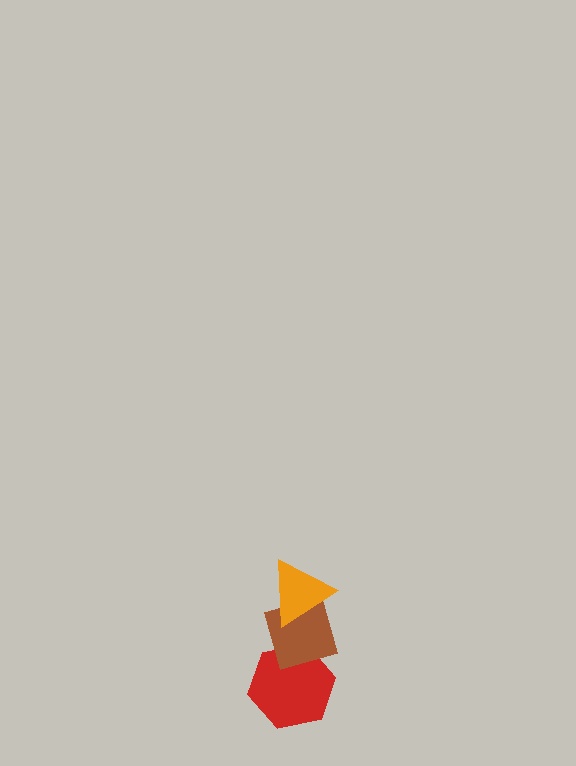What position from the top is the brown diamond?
The brown diamond is 2nd from the top.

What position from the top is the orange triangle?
The orange triangle is 1st from the top.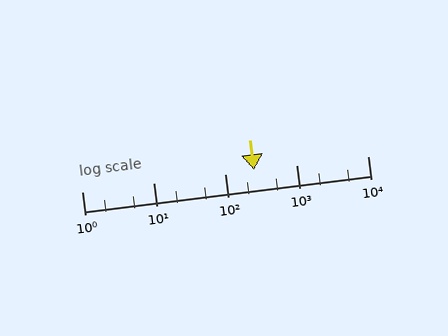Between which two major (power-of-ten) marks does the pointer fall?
The pointer is between 100 and 1000.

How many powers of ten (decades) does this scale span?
The scale spans 4 decades, from 1 to 10000.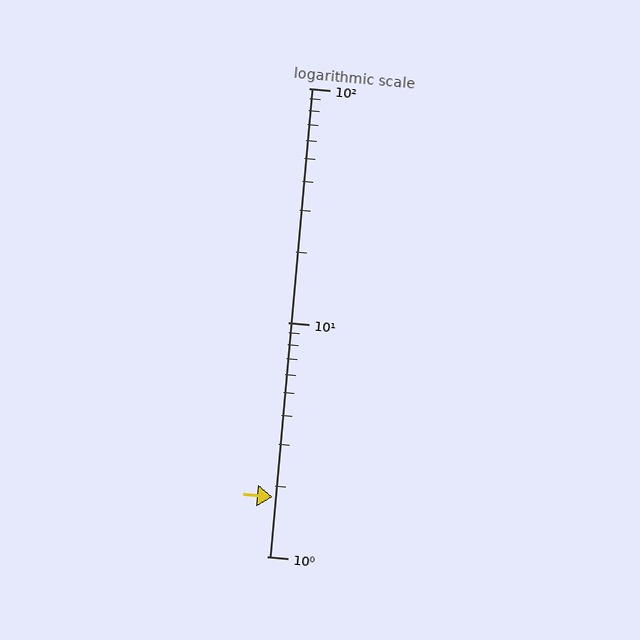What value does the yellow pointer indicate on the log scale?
The pointer indicates approximately 1.8.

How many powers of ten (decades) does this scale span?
The scale spans 2 decades, from 1 to 100.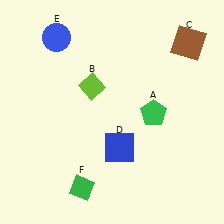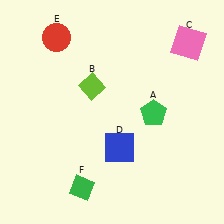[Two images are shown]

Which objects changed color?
C changed from brown to pink. E changed from blue to red.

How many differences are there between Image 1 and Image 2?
There are 2 differences between the two images.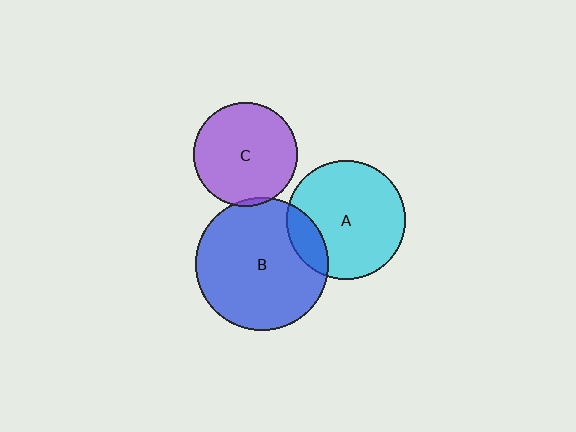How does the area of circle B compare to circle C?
Approximately 1.6 times.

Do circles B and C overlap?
Yes.